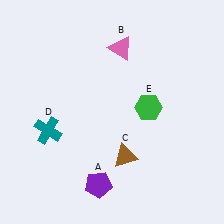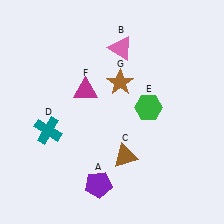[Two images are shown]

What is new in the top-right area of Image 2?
A brown star (G) was added in the top-right area of Image 2.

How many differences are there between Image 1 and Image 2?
There are 2 differences between the two images.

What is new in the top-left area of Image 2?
A magenta triangle (F) was added in the top-left area of Image 2.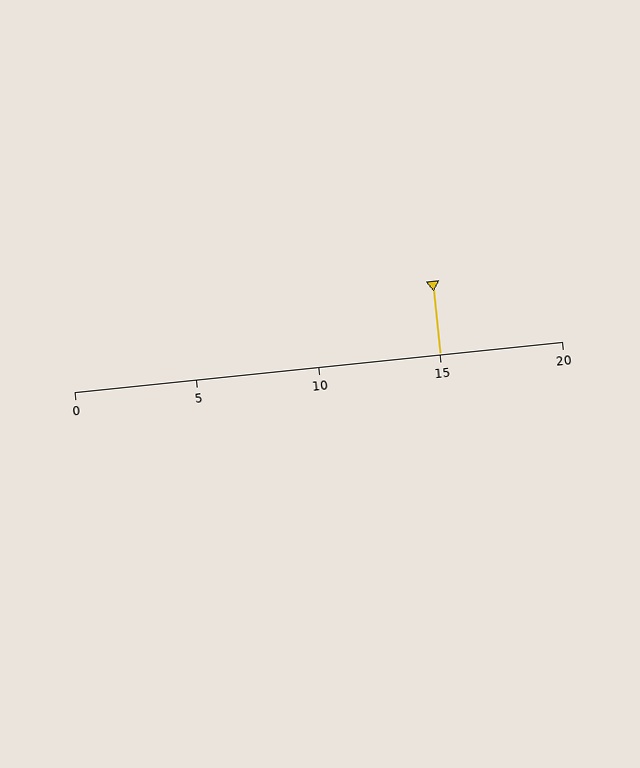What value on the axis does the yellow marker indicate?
The marker indicates approximately 15.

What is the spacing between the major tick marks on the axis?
The major ticks are spaced 5 apart.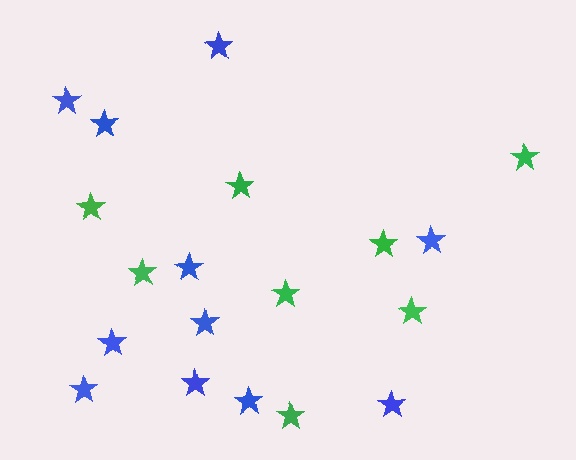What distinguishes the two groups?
There are 2 groups: one group of green stars (8) and one group of blue stars (11).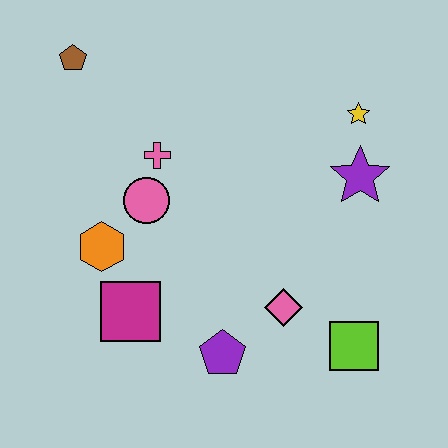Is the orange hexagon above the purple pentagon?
Yes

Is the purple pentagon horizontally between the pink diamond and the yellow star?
No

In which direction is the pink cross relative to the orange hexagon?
The pink cross is above the orange hexagon.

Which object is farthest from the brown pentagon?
The lime square is farthest from the brown pentagon.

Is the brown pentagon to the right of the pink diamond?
No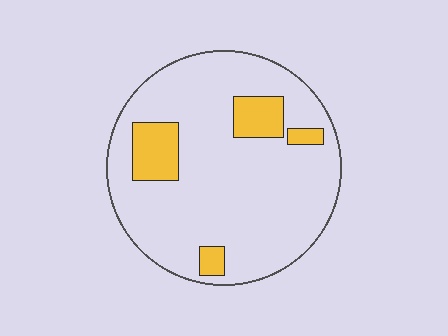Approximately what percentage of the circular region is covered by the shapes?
Approximately 15%.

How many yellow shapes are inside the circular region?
4.